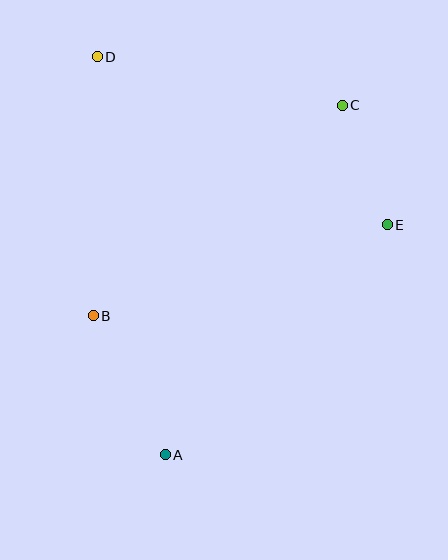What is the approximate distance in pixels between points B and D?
The distance between B and D is approximately 259 pixels.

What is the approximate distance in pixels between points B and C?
The distance between B and C is approximately 326 pixels.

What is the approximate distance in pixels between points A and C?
The distance between A and C is approximately 392 pixels.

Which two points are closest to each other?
Points C and E are closest to each other.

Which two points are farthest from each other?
Points A and D are farthest from each other.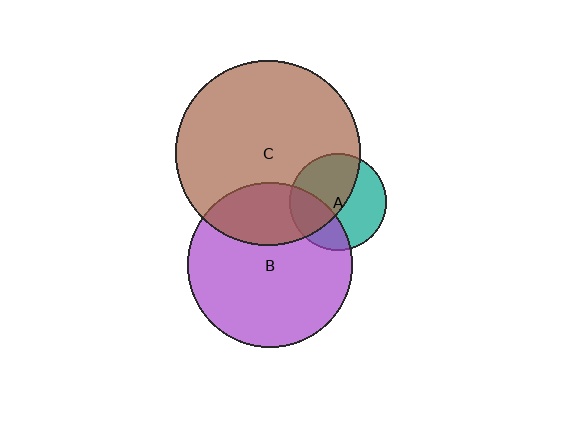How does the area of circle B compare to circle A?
Approximately 2.9 times.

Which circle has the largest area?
Circle C (brown).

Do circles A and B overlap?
Yes.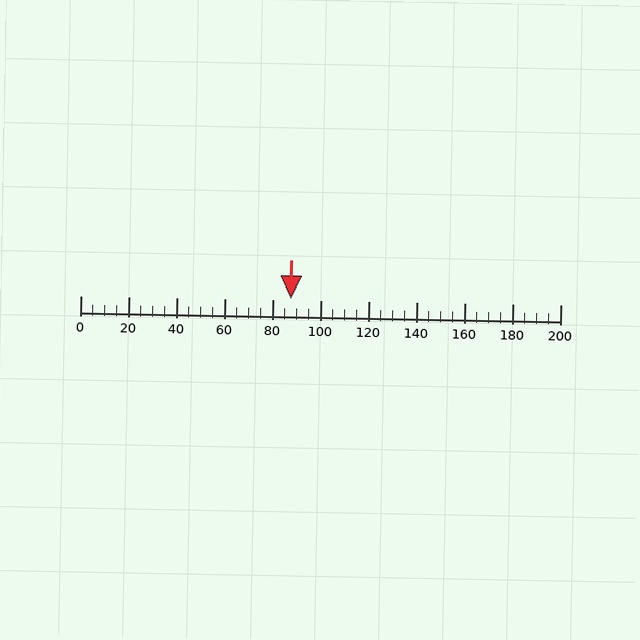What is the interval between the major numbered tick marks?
The major tick marks are spaced 20 units apart.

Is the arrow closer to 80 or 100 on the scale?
The arrow is closer to 80.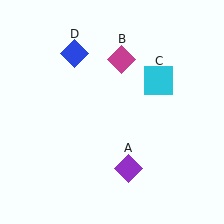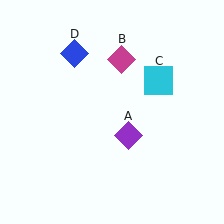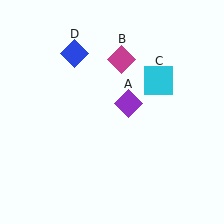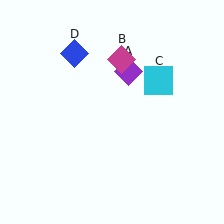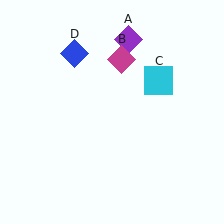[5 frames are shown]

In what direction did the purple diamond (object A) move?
The purple diamond (object A) moved up.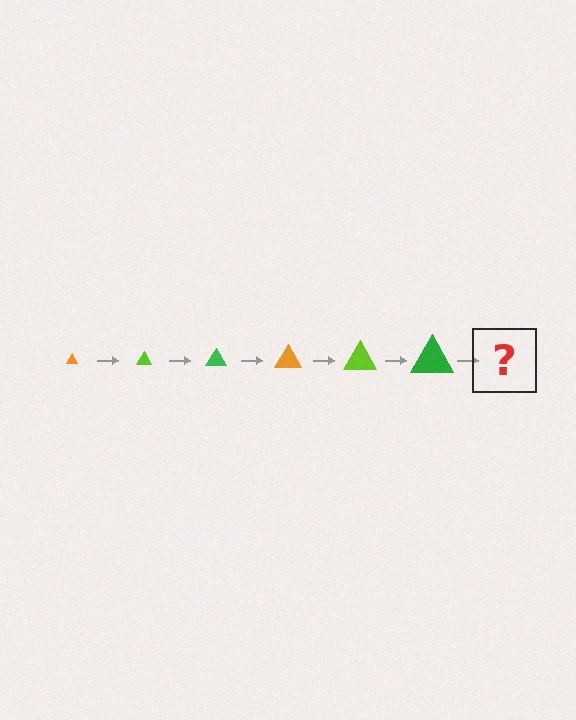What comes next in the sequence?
The next element should be an orange triangle, larger than the previous one.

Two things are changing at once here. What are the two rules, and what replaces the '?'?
The two rules are that the triangle grows larger each step and the color cycles through orange, lime, and green. The '?' should be an orange triangle, larger than the previous one.